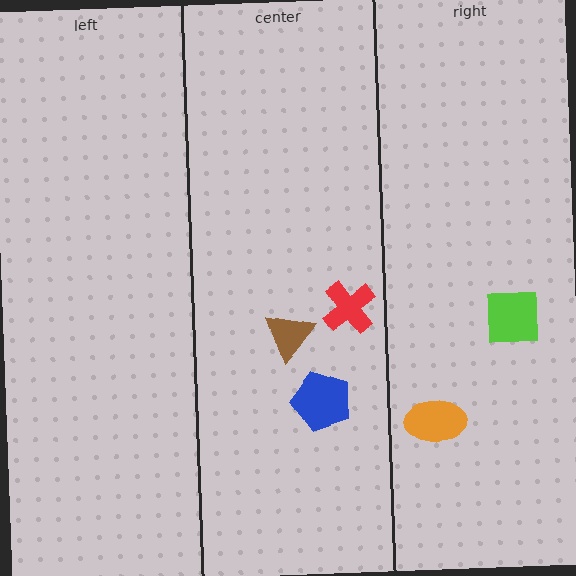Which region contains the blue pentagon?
The center region.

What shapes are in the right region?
The orange ellipse, the lime square.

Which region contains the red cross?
The center region.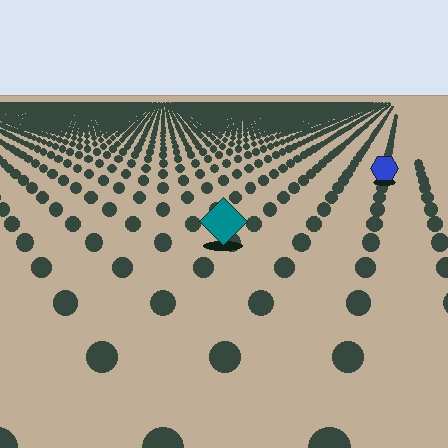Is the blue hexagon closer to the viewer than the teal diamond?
No. The teal diamond is closer — you can tell from the texture gradient: the ground texture is coarser near it.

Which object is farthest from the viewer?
The blue hexagon is farthest from the viewer. It appears smaller and the ground texture around it is denser.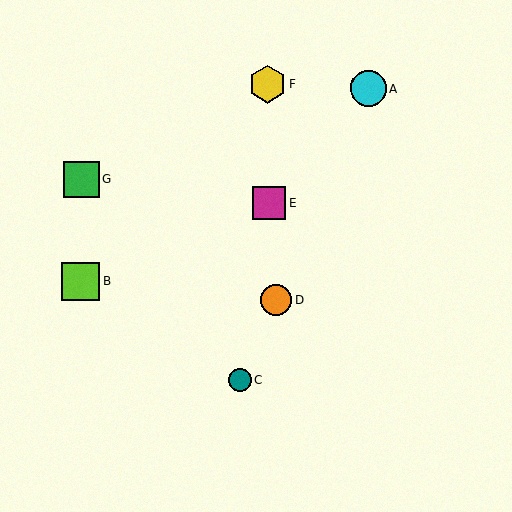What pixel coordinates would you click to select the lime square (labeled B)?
Click at (81, 282) to select the lime square B.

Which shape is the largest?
The lime square (labeled B) is the largest.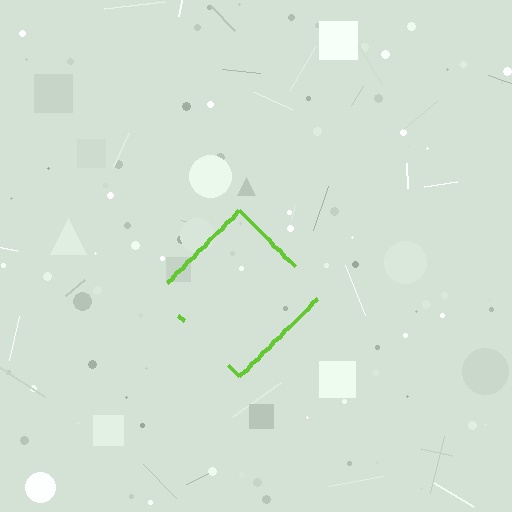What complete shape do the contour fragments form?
The contour fragments form a diamond.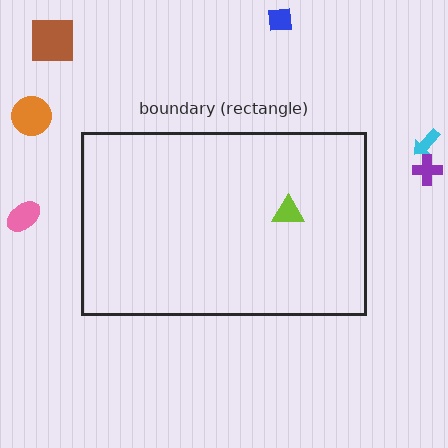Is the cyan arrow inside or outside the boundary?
Outside.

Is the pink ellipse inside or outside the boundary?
Outside.